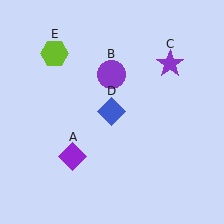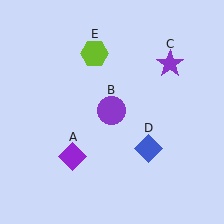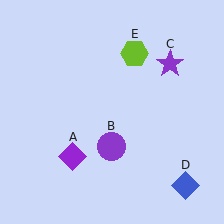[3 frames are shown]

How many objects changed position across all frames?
3 objects changed position: purple circle (object B), blue diamond (object D), lime hexagon (object E).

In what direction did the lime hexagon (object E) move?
The lime hexagon (object E) moved right.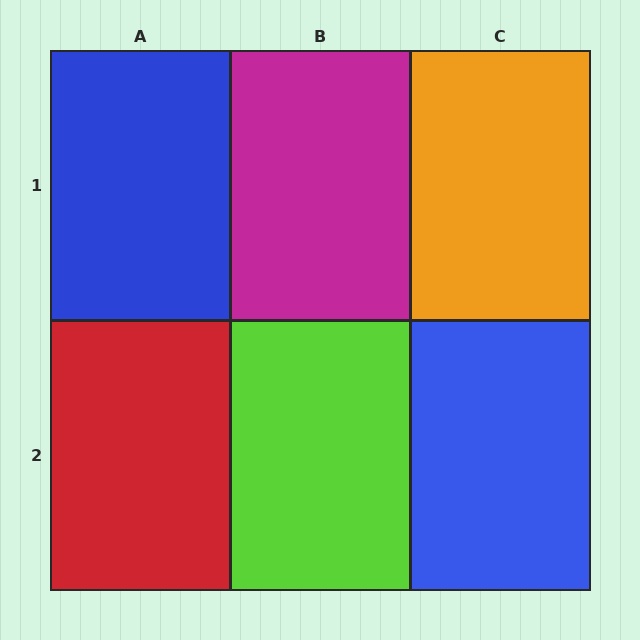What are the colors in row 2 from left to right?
Red, lime, blue.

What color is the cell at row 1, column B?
Magenta.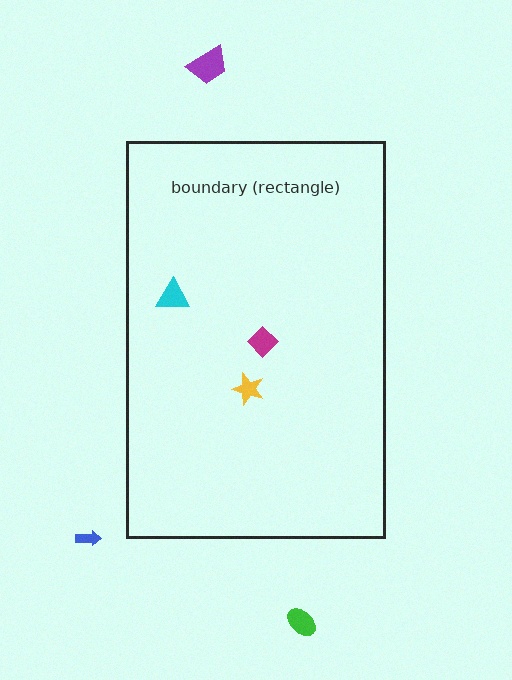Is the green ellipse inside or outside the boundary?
Outside.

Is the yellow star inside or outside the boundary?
Inside.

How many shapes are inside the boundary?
3 inside, 3 outside.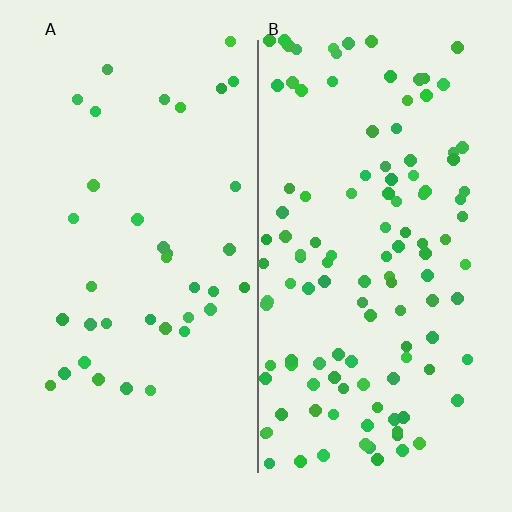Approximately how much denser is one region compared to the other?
Approximately 3.2× — region B over region A.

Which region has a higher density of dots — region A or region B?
B (the right).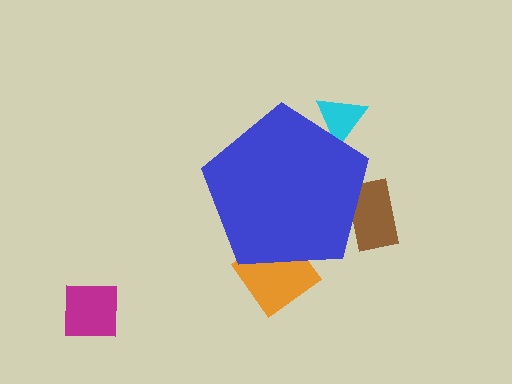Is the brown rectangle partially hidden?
Yes, the brown rectangle is partially hidden behind the blue pentagon.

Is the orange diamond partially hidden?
Yes, the orange diamond is partially hidden behind the blue pentagon.